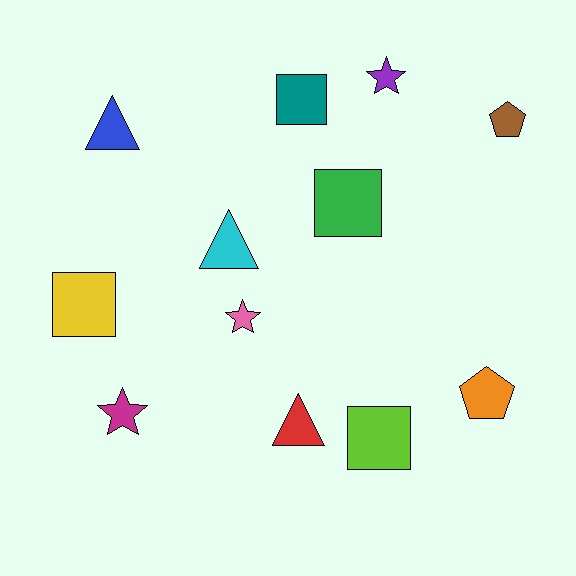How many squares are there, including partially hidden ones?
There are 4 squares.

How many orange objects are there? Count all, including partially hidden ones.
There is 1 orange object.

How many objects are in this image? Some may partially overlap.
There are 12 objects.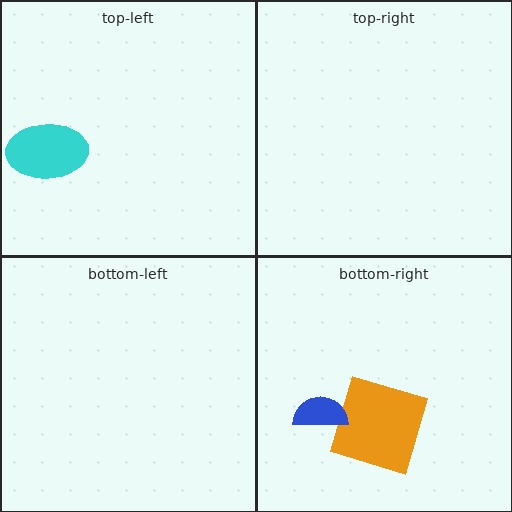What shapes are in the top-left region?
The cyan ellipse.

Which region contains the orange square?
The bottom-right region.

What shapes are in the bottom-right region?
The orange square, the blue semicircle.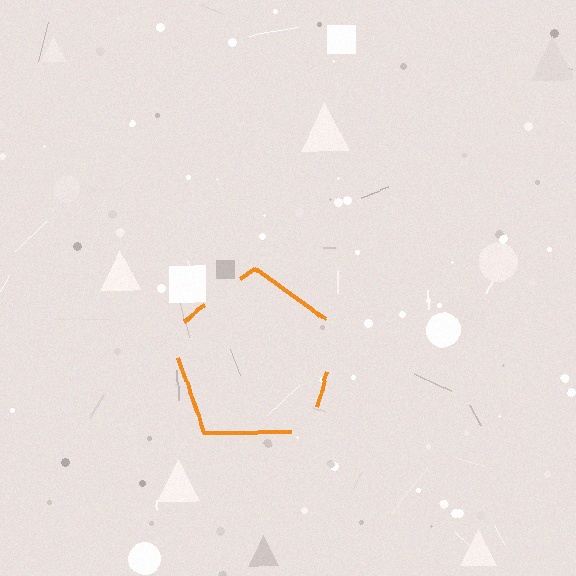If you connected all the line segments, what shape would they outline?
They would outline a pentagon.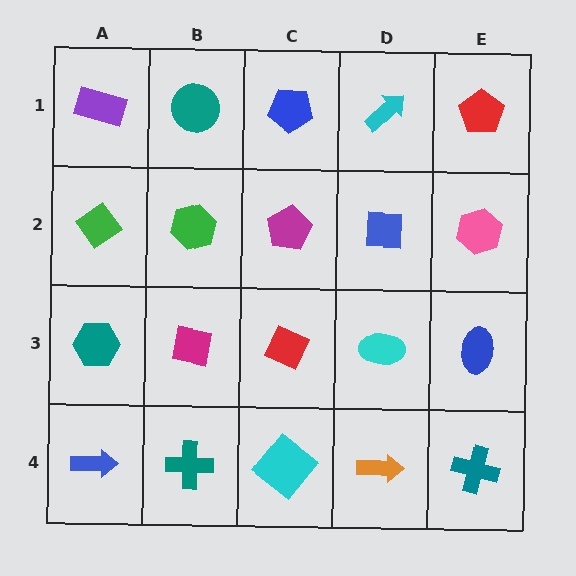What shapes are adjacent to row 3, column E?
A pink hexagon (row 2, column E), a teal cross (row 4, column E), a cyan ellipse (row 3, column D).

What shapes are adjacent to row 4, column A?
A teal hexagon (row 3, column A), a teal cross (row 4, column B).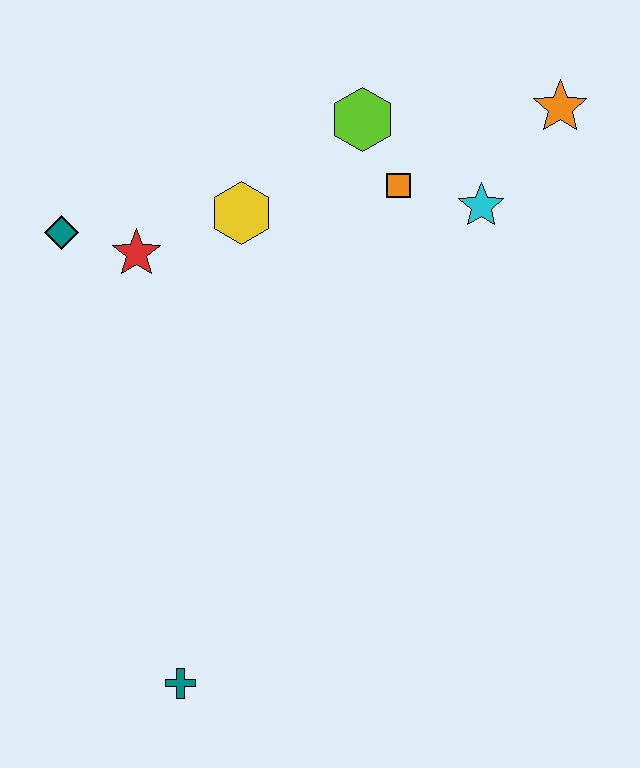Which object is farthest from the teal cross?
The orange star is farthest from the teal cross.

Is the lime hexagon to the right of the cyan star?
No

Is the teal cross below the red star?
Yes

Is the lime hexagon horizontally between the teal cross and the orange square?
Yes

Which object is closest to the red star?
The teal diamond is closest to the red star.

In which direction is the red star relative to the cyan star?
The red star is to the left of the cyan star.